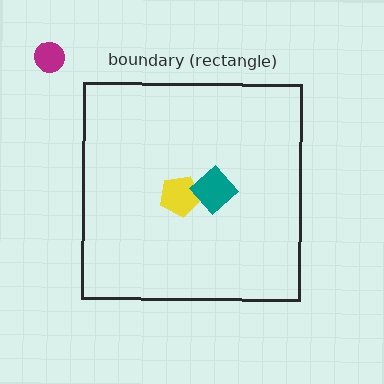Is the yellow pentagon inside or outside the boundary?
Inside.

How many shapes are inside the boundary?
2 inside, 1 outside.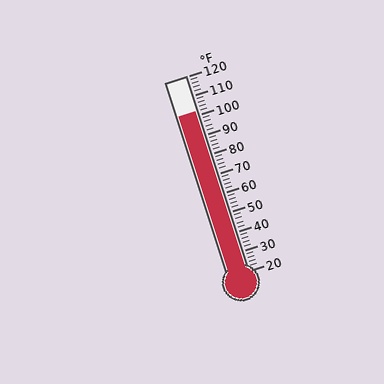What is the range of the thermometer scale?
The thermometer scale ranges from 20°F to 120°F.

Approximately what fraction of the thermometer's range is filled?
The thermometer is filled to approximately 80% of its range.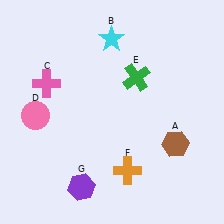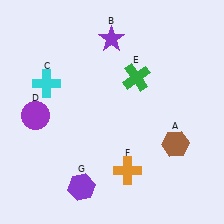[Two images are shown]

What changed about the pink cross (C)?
In Image 1, C is pink. In Image 2, it changed to cyan.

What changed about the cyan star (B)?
In Image 1, B is cyan. In Image 2, it changed to purple.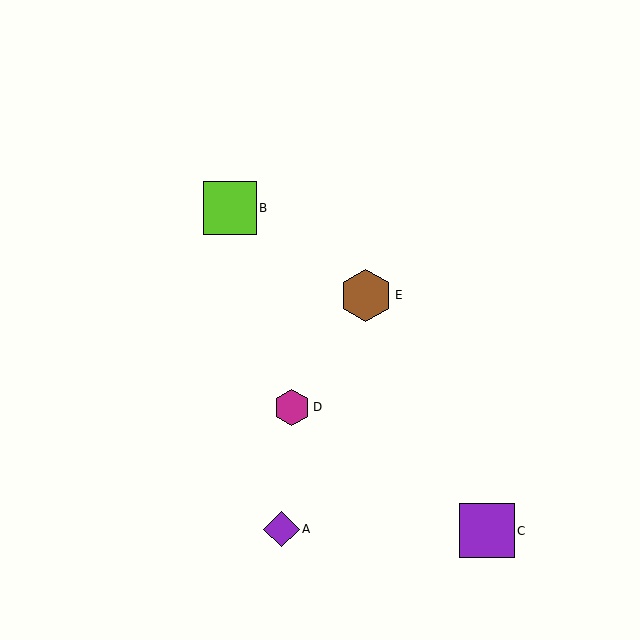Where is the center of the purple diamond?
The center of the purple diamond is at (281, 529).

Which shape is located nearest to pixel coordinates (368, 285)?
The brown hexagon (labeled E) at (366, 295) is nearest to that location.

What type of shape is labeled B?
Shape B is a lime square.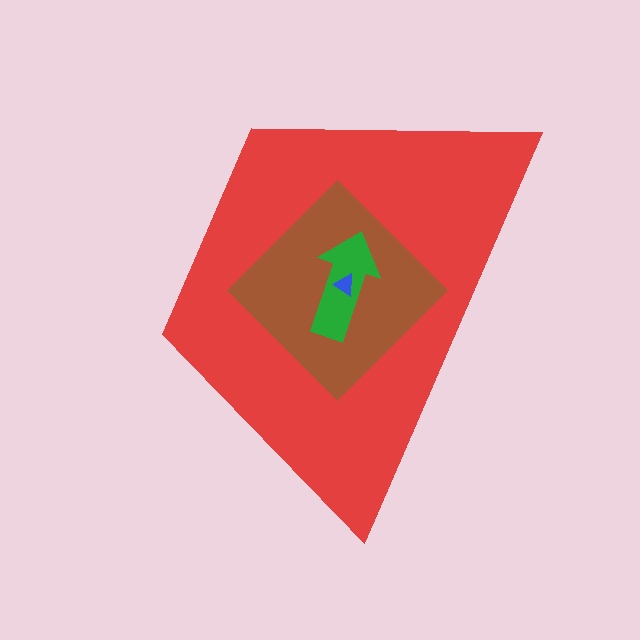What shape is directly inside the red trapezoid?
The brown diamond.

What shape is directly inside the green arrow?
The blue triangle.